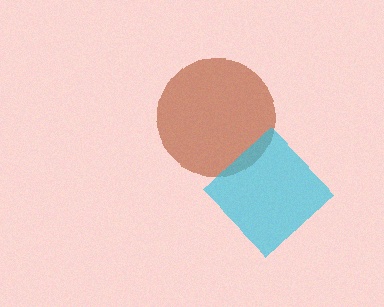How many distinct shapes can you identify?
There are 2 distinct shapes: a brown circle, a cyan diamond.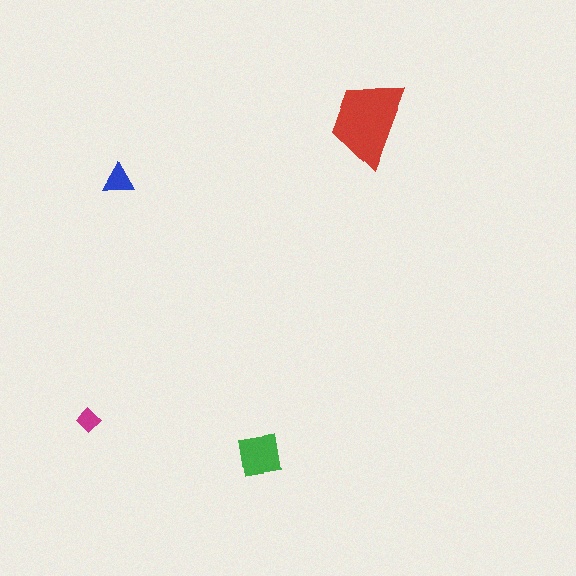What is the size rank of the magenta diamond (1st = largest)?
4th.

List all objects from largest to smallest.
The red trapezoid, the green square, the blue triangle, the magenta diamond.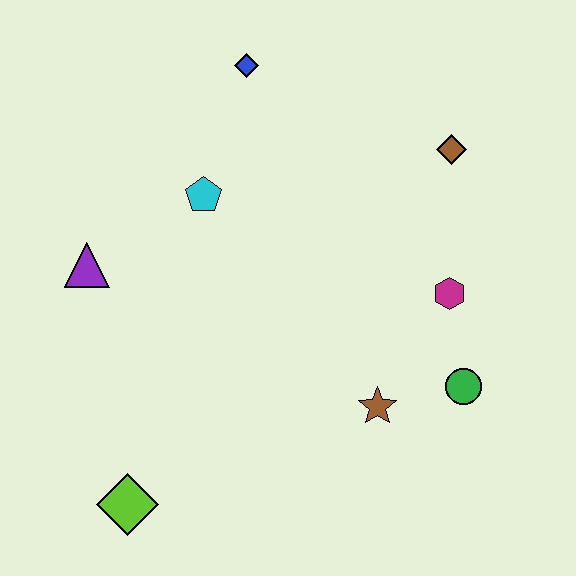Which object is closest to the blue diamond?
The cyan pentagon is closest to the blue diamond.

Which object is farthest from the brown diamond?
The lime diamond is farthest from the brown diamond.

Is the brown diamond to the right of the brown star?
Yes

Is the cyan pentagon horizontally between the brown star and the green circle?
No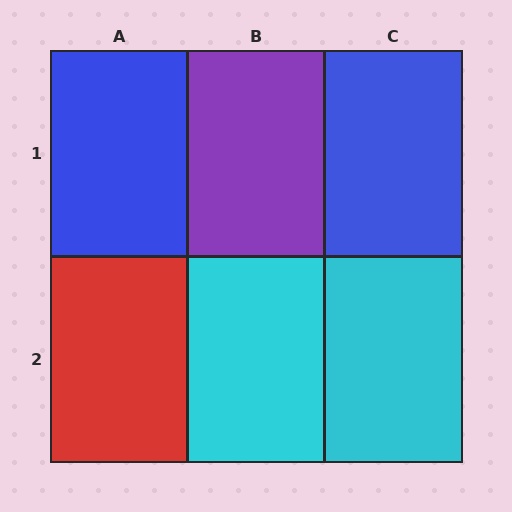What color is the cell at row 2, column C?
Cyan.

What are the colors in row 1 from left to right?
Blue, purple, blue.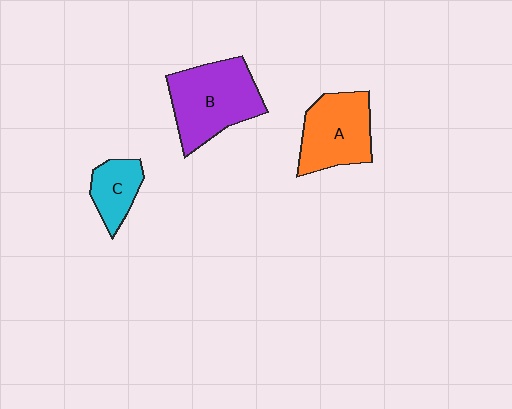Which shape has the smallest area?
Shape C (cyan).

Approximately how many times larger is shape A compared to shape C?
Approximately 1.8 times.